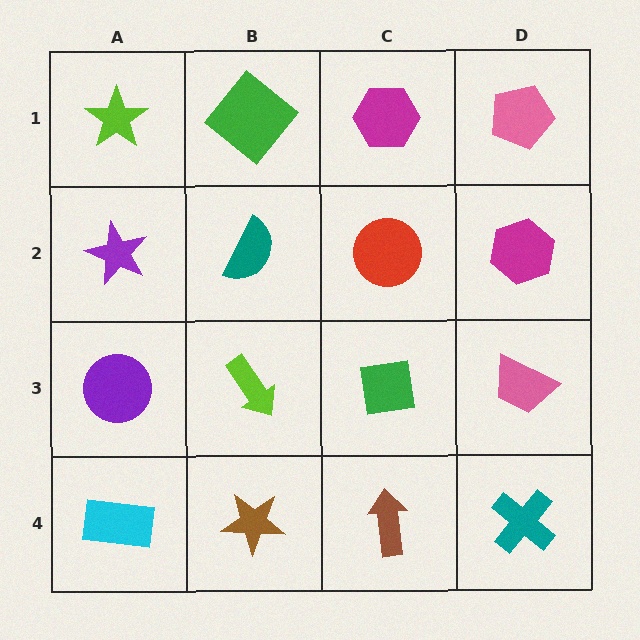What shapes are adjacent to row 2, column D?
A pink pentagon (row 1, column D), a pink trapezoid (row 3, column D), a red circle (row 2, column C).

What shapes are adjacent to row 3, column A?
A purple star (row 2, column A), a cyan rectangle (row 4, column A), a lime arrow (row 3, column B).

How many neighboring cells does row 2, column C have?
4.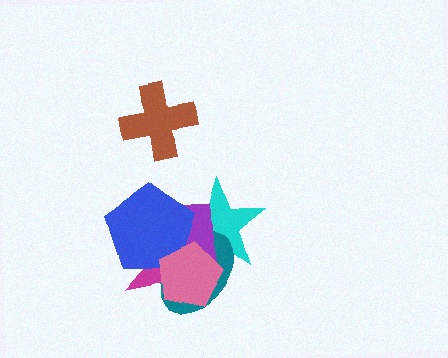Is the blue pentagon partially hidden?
Yes, it is partially covered by another shape.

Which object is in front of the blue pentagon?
The pink pentagon is in front of the blue pentagon.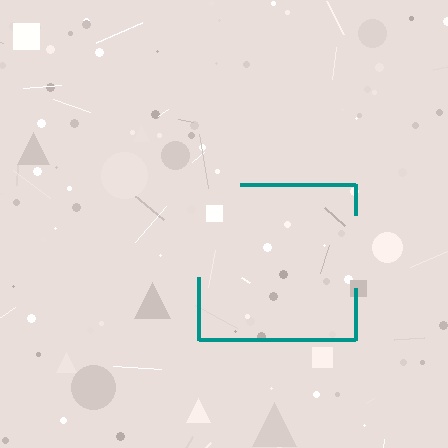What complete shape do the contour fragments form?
The contour fragments form a square.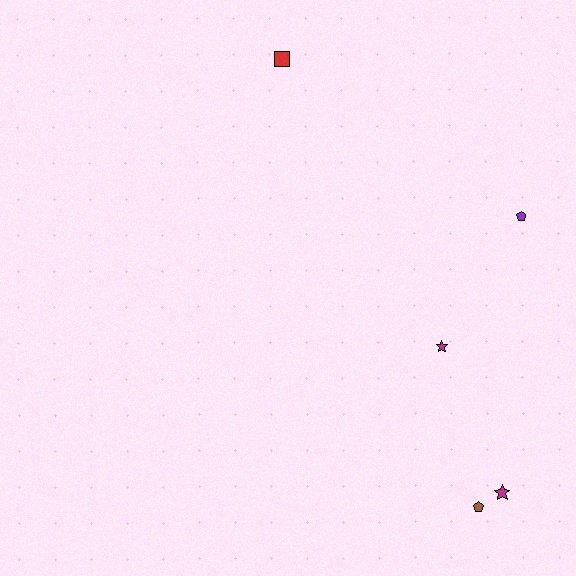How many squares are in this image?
There is 1 square.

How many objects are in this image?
There are 5 objects.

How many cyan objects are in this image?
There are no cyan objects.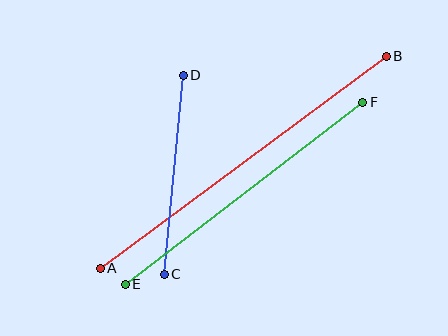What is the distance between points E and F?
The distance is approximately 299 pixels.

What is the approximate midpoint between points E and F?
The midpoint is at approximately (244, 193) pixels.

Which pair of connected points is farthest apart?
Points A and B are farthest apart.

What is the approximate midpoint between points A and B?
The midpoint is at approximately (243, 162) pixels.